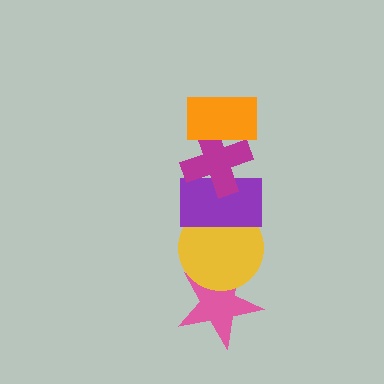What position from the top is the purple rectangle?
The purple rectangle is 3rd from the top.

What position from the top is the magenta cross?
The magenta cross is 2nd from the top.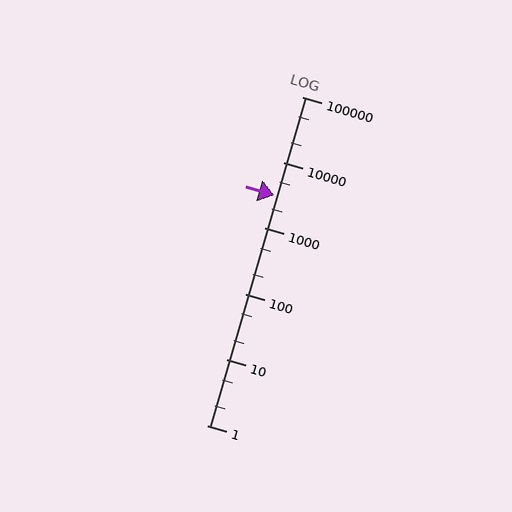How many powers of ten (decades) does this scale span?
The scale spans 5 decades, from 1 to 100000.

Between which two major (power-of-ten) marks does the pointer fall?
The pointer is between 1000 and 10000.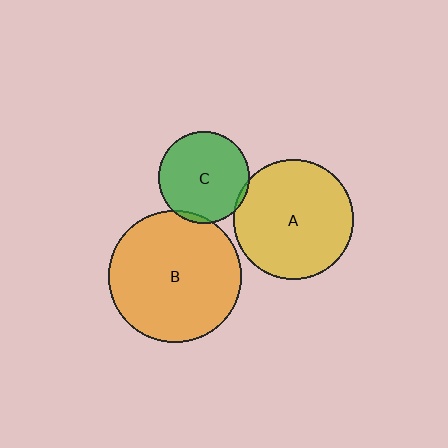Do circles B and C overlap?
Yes.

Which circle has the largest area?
Circle B (orange).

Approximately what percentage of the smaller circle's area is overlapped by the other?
Approximately 5%.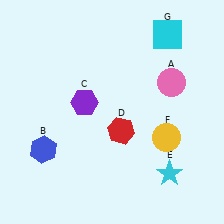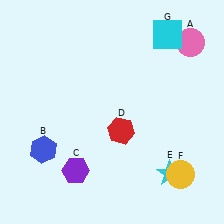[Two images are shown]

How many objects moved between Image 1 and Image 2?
3 objects moved between the two images.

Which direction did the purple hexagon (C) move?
The purple hexagon (C) moved down.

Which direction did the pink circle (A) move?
The pink circle (A) moved up.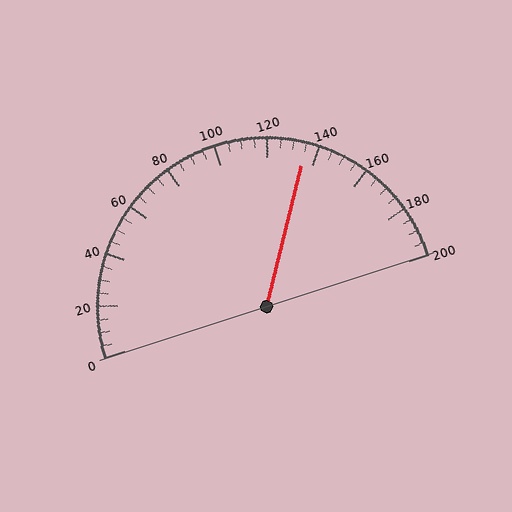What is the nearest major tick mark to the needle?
The nearest major tick mark is 140.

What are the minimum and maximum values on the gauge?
The gauge ranges from 0 to 200.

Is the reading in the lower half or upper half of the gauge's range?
The reading is in the upper half of the range (0 to 200).